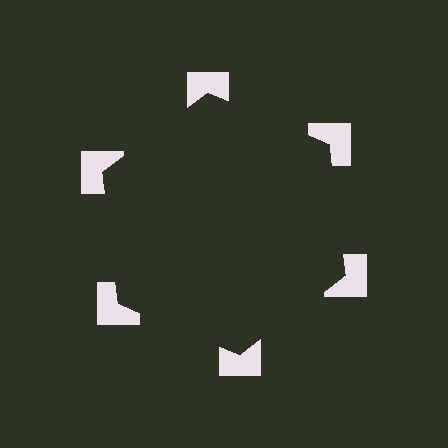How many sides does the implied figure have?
6 sides.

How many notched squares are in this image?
There are 6 — one at each vertex of the illusory hexagon.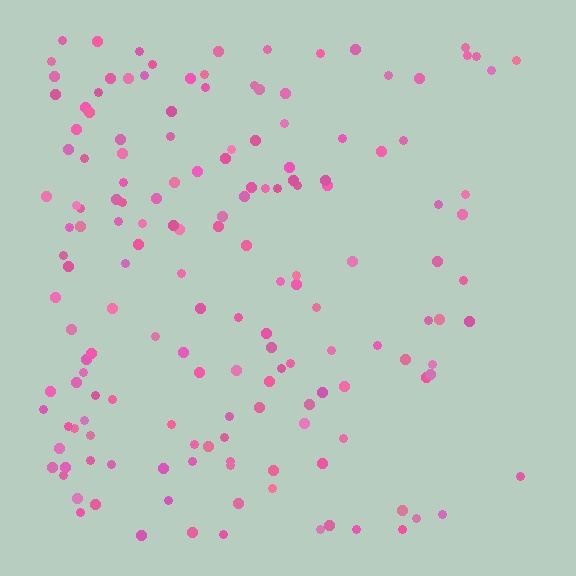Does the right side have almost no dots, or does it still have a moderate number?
Still a moderate number, just noticeably fewer than the left.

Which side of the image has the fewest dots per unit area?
The right.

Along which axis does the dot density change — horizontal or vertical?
Horizontal.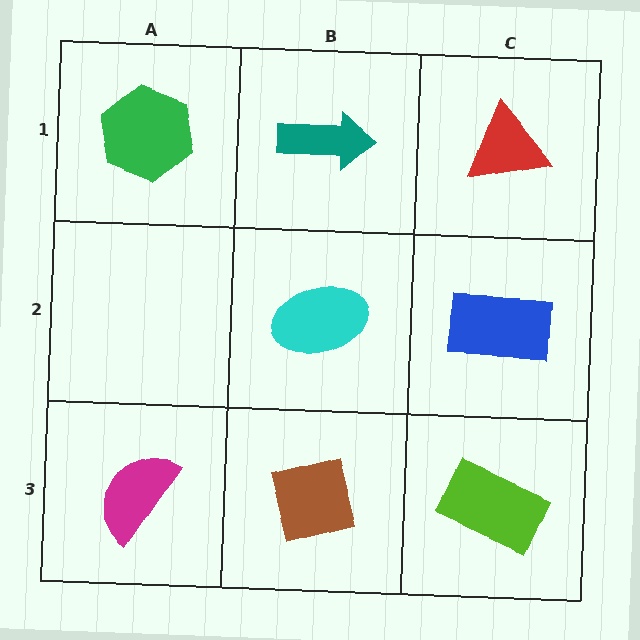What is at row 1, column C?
A red triangle.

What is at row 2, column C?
A blue rectangle.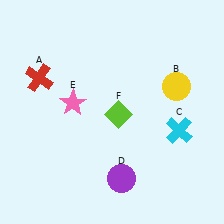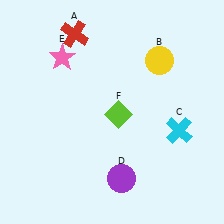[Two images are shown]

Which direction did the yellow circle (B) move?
The yellow circle (B) moved up.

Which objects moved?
The objects that moved are: the red cross (A), the yellow circle (B), the pink star (E).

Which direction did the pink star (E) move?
The pink star (E) moved up.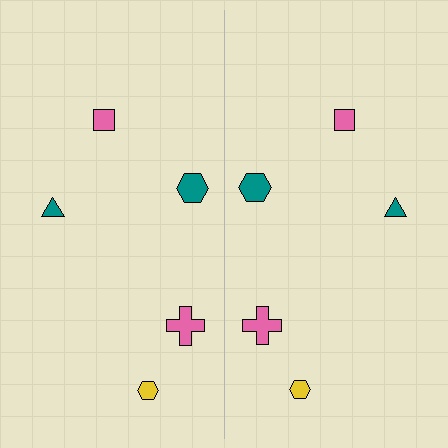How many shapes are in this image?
There are 10 shapes in this image.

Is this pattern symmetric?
Yes, this pattern has bilateral (reflection) symmetry.